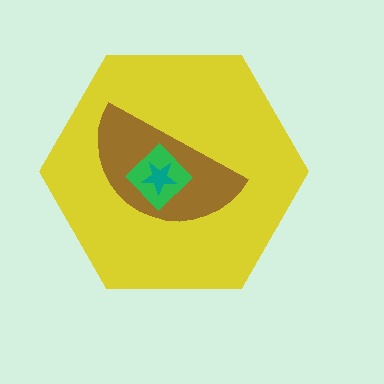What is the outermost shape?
The yellow hexagon.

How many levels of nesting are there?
4.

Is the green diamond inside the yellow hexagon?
Yes.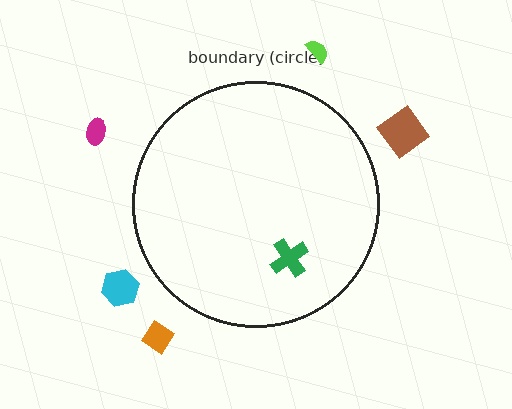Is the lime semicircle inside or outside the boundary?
Outside.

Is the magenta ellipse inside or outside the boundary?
Outside.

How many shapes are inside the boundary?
1 inside, 5 outside.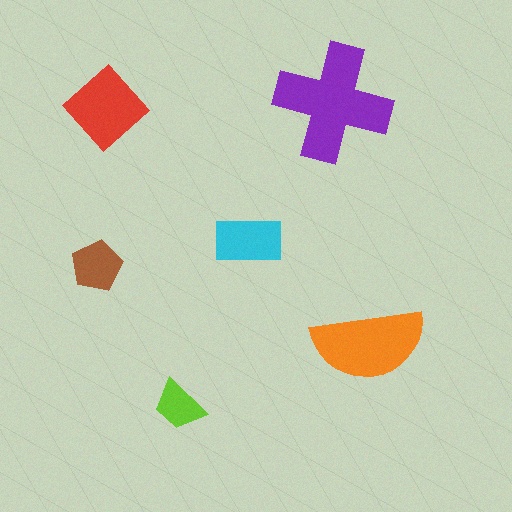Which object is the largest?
The purple cross.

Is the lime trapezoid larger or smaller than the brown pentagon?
Smaller.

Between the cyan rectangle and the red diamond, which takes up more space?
The red diamond.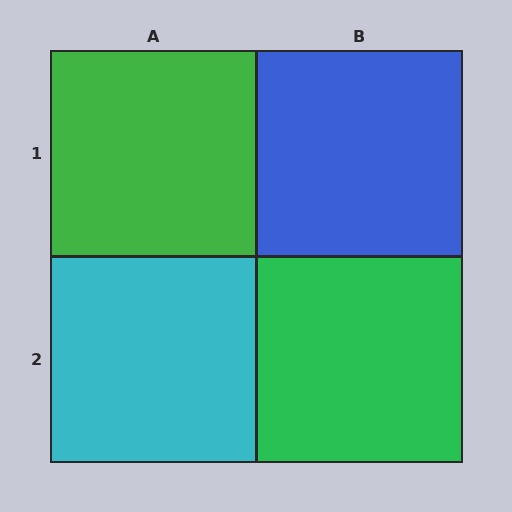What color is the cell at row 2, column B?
Green.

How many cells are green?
2 cells are green.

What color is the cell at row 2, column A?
Cyan.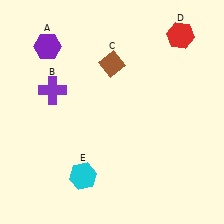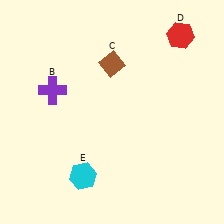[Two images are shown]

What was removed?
The purple hexagon (A) was removed in Image 2.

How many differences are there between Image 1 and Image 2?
There is 1 difference between the two images.